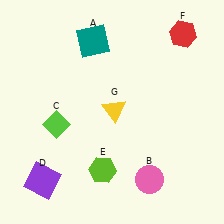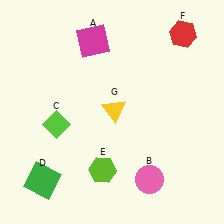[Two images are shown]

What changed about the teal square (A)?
In Image 1, A is teal. In Image 2, it changed to magenta.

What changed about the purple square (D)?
In Image 1, D is purple. In Image 2, it changed to green.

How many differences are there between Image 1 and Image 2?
There are 2 differences between the two images.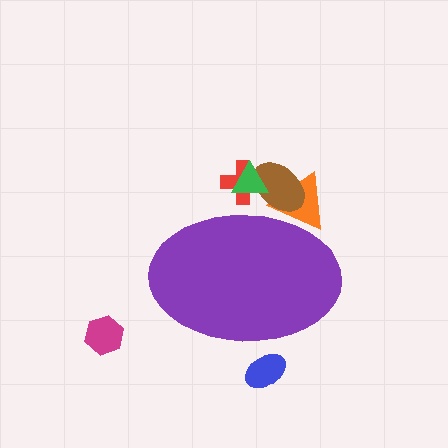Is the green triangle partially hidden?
Yes, the green triangle is partially hidden behind the purple ellipse.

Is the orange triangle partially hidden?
Yes, the orange triangle is partially hidden behind the purple ellipse.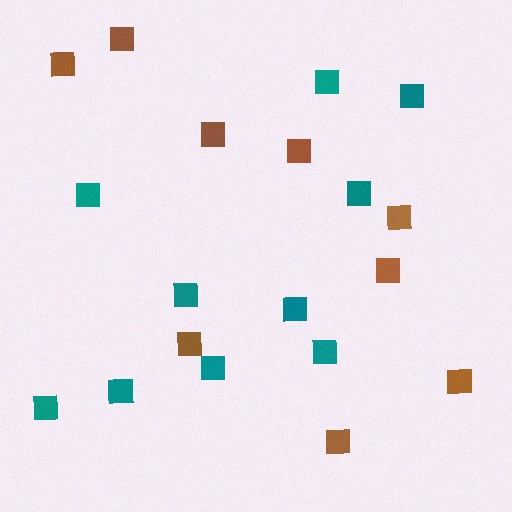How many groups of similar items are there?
There are 2 groups: one group of brown squares (9) and one group of teal squares (10).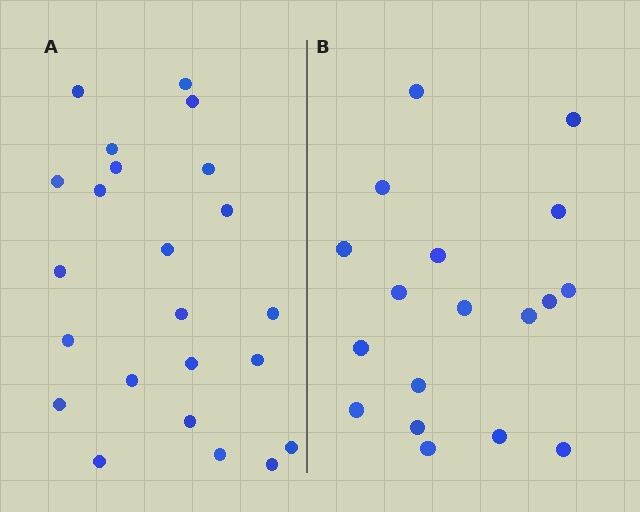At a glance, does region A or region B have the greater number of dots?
Region A (the left region) has more dots.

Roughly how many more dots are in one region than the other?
Region A has about 5 more dots than region B.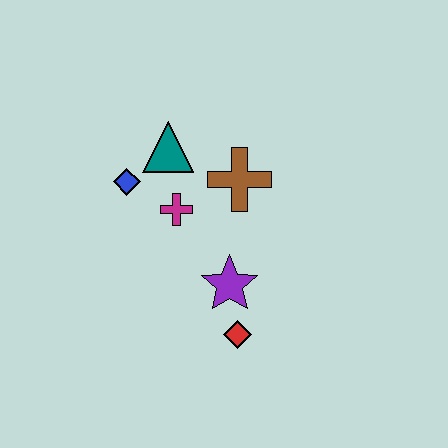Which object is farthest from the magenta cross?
The red diamond is farthest from the magenta cross.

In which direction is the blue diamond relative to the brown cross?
The blue diamond is to the left of the brown cross.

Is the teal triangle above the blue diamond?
Yes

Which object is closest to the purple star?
The red diamond is closest to the purple star.